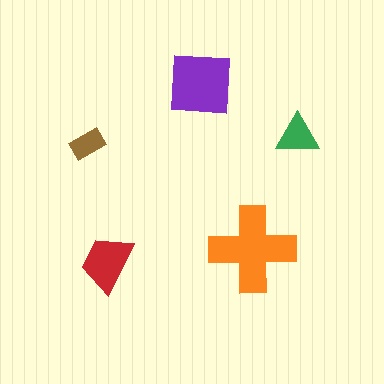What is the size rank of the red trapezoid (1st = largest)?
3rd.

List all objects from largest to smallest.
The orange cross, the purple square, the red trapezoid, the green triangle, the brown rectangle.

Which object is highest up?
The purple square is topmost.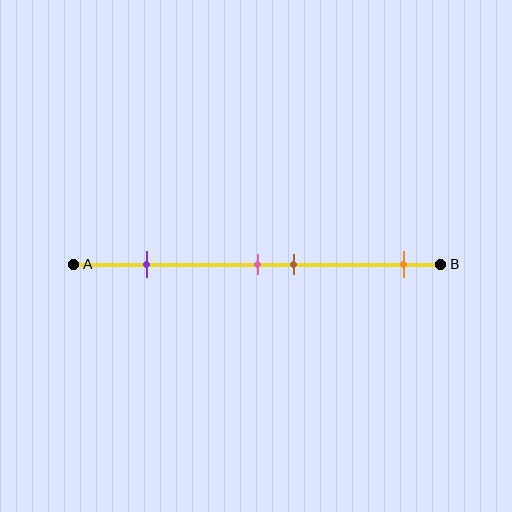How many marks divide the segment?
There are 4 marks dividing the segment.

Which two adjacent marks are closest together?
The pink and brown marks are the closest adjacent pair.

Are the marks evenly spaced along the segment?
No, the marks are not evenly spaced.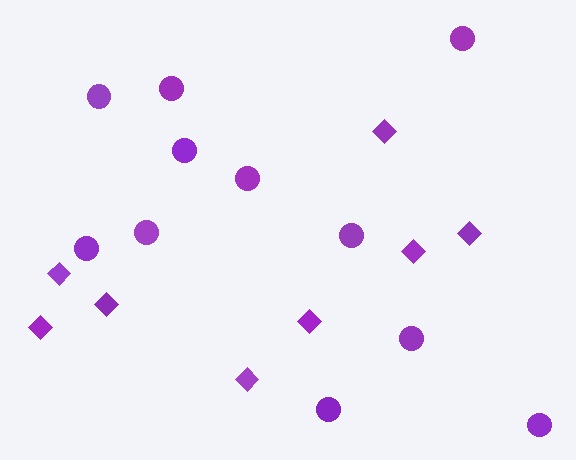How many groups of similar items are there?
There are 2 groups: one group of diamonds (8) and one group of circles (11).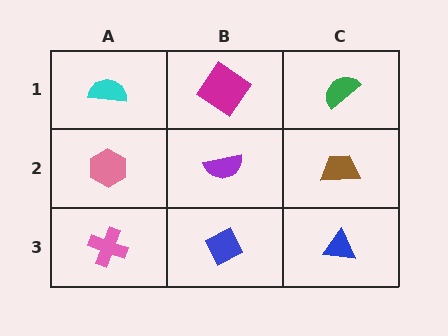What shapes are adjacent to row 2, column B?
A magenta diamond (row 1, column B), a blue diamond (row 3, column B), a pink hexagon (row 2, column A), a brown trapezoid (row 2, column C).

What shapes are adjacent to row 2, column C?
A green semicircle (row 1, column C), a blue triangle (row 3, column C), a purple semicircle (row 2, column B).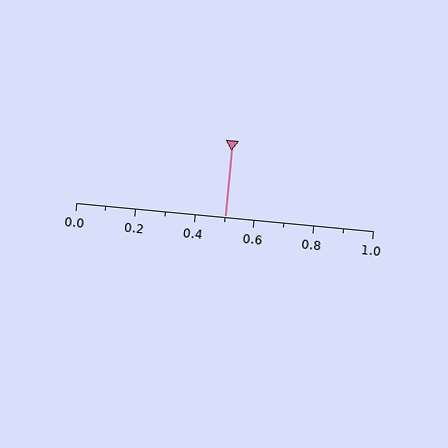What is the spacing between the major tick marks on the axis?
The major ticks are spaced 0.2 apart.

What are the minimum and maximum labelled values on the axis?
The axis runs from 0.0 to 1.0.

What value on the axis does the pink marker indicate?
The marker indicates approximately 0.5.